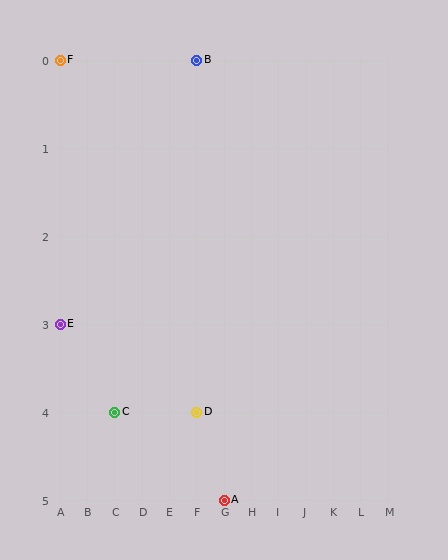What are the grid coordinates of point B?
Point B is at grid coordinates (F, 0).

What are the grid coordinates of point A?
Point A is at grid coordinates (G, 5).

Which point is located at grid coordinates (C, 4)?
Point C is at (C, 4).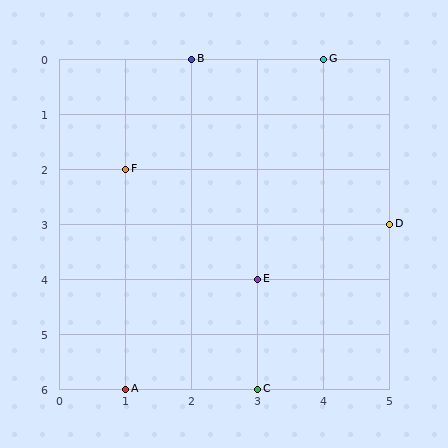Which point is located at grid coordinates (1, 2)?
Point F is at (1, 2).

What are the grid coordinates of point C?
Point C is at grid coordinates (3, 6).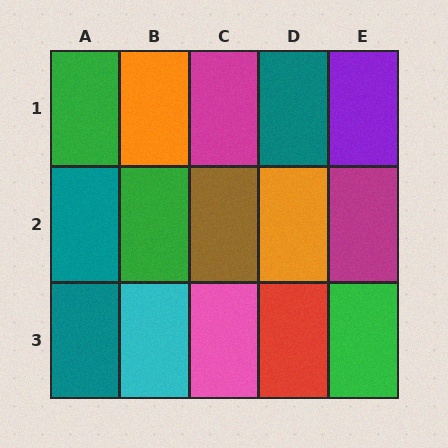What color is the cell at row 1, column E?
Purple.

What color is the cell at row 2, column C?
Brown.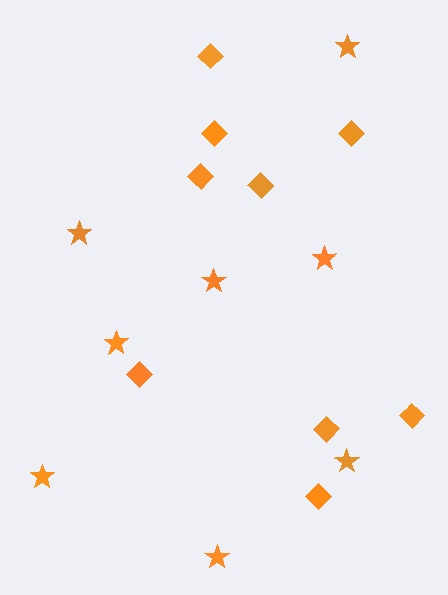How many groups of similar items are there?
There are 2 groups: one group of diamonds (9) and one group of stars (8).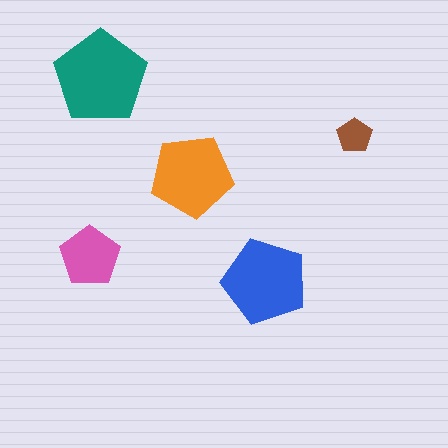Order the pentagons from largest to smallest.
the teal one, the blue one, the orange one, the pink one, the brown one.